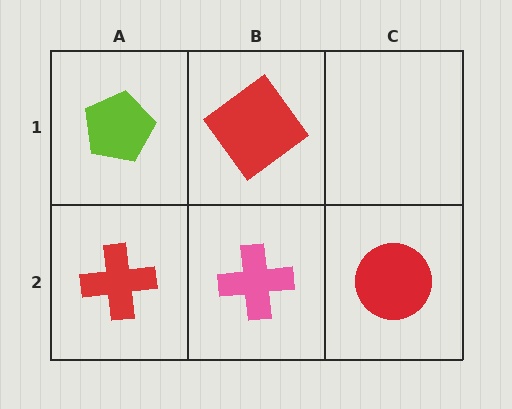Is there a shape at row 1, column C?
No, that cell is empty.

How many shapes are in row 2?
3 shapes.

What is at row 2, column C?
A red circle.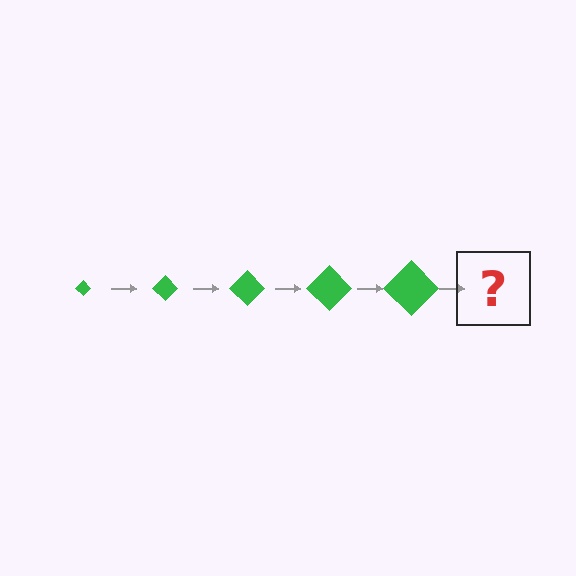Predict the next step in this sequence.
The next step is a green diamond, larger than the previous one.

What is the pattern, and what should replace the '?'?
The pattern is that the diamond gets progressively larger each step. The '?' should be a green diamond, larger than the previous one.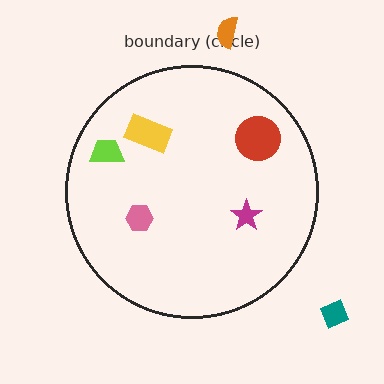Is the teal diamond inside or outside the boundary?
Outside.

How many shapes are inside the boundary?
5 inside, 2 outside.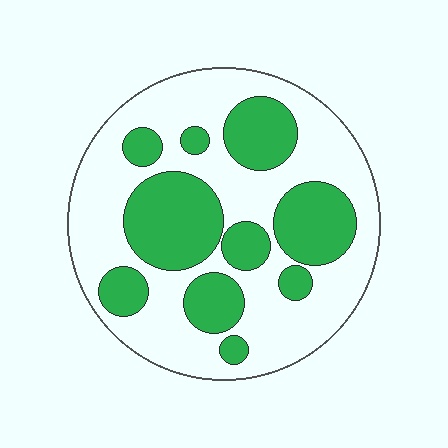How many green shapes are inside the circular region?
10.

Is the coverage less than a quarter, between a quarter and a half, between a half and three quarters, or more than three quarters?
Between a quarter and a half.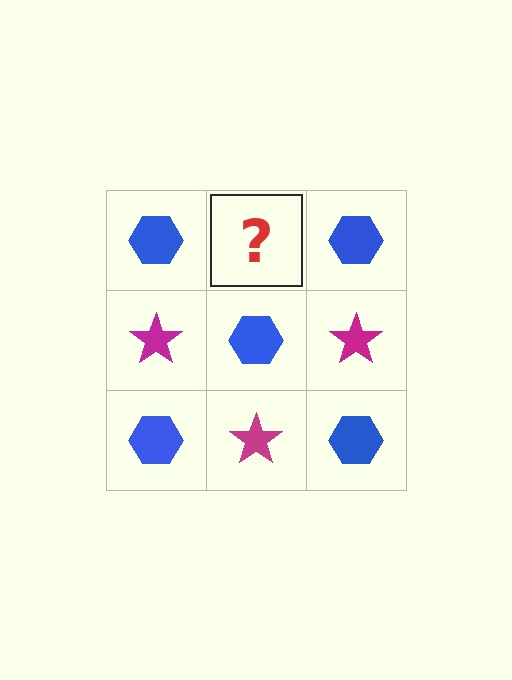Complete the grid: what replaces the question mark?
The question mark should be replaced with a magenta star.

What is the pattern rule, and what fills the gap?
The rule is that it alternates blue hexagon and magenta star in a checkerboard pattern. The gap should be filled with a magenta star.